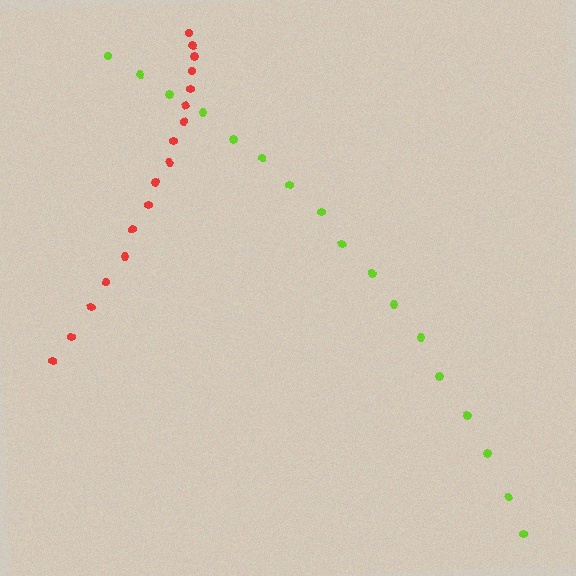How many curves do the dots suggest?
There are 2 distinct paths.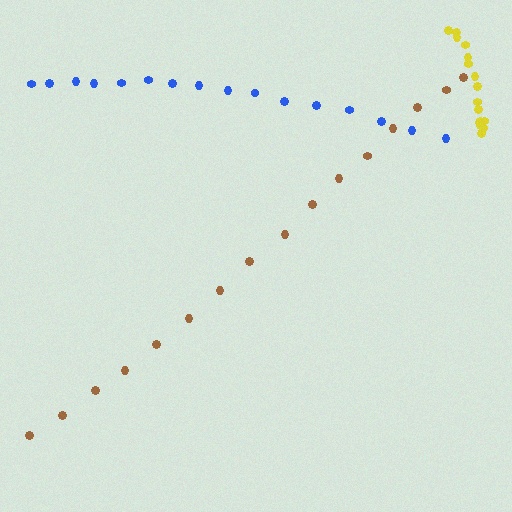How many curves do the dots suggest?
There are 3 distinct paths.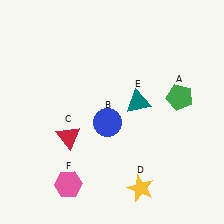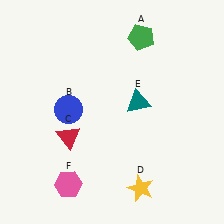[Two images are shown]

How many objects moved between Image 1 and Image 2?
2 objects moved between the two images.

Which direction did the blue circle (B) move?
The blue circle (B) moved left.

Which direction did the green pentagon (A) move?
The green pentagon (A) moved up.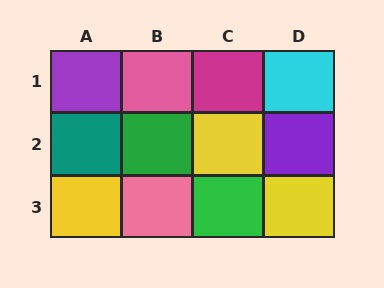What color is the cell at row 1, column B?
Pink.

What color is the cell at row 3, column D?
Yellow.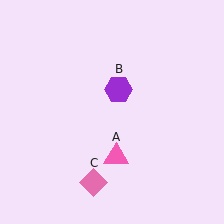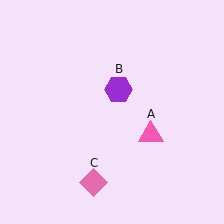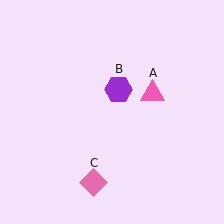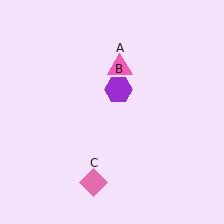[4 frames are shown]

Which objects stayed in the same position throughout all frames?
Purple hexagon (object B) and pink diamond (object C) remained stationary.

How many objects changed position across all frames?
1 object changed position: pink triangle (object A).